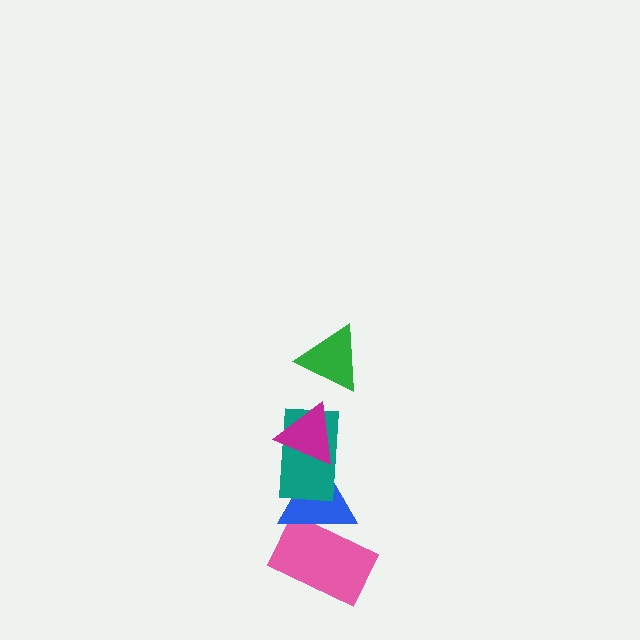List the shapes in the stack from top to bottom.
From top to bottom: the green triangle, the magenta triangle, the teal rectangle, the blue triangle, the pink rectangle.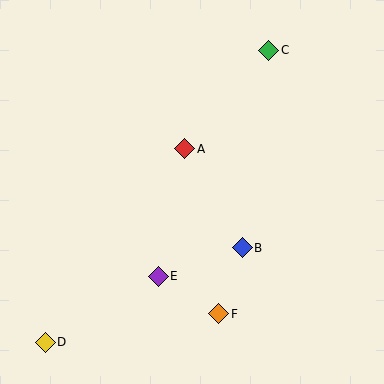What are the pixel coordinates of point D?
Point D is at (45, 342).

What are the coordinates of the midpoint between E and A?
The midpoint between E and A is at (171, 213).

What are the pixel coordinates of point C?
Point C is at (269, 50).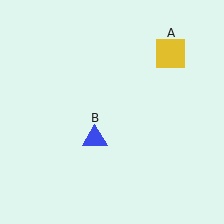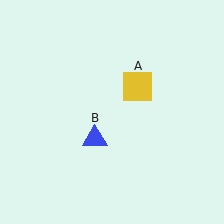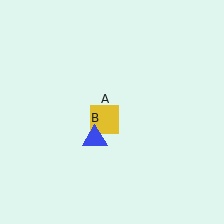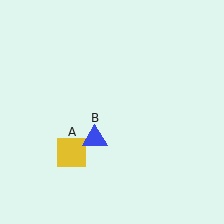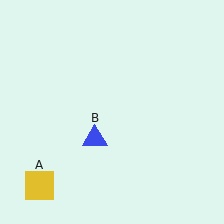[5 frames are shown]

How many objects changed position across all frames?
1 object changed position: yellow square (object A).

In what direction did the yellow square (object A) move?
The yellow square (object A) moved down and to the left.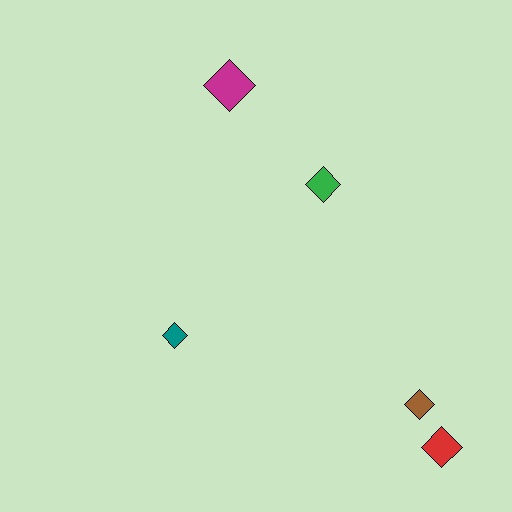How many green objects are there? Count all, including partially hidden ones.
There is 1 green object.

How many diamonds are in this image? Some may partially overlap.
There are 5 diamonds.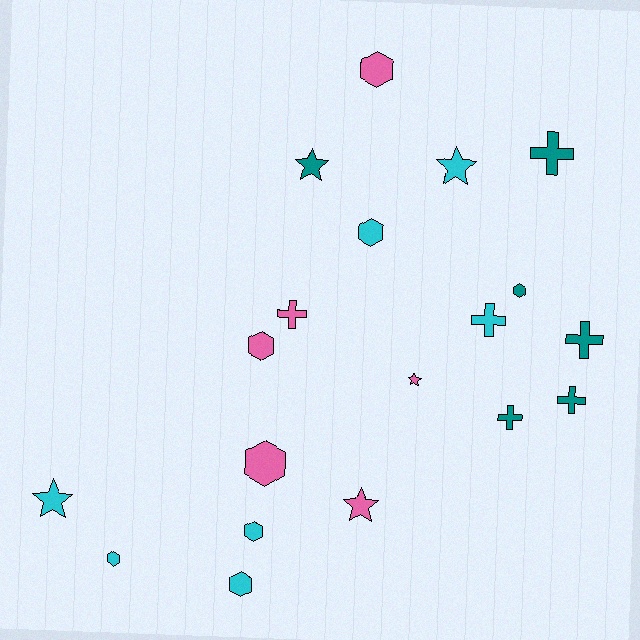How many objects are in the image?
There are 19 objects.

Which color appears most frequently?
Cyan, with 7 objects.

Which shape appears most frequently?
Hexagon, with 8 objects.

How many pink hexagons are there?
There are 3 pink hexagons.